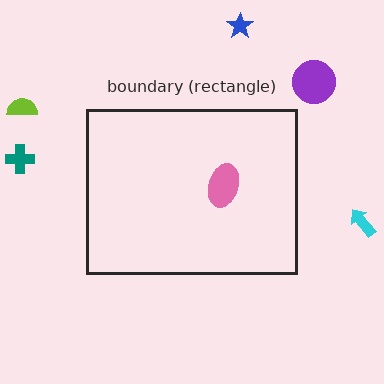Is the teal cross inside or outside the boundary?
Outside.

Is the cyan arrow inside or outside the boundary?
Outside.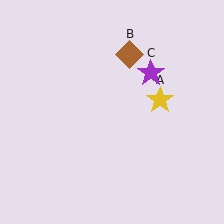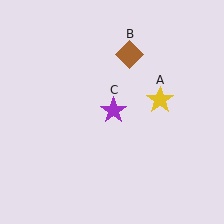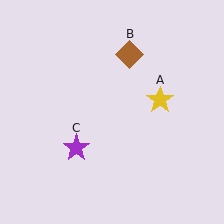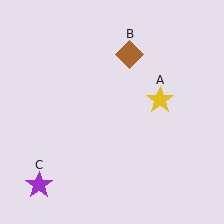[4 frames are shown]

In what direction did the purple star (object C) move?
The purple star (object C) moved down and to the left.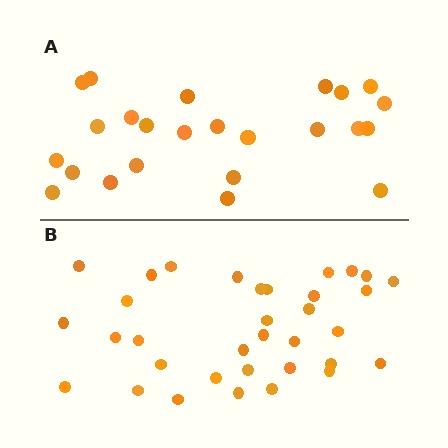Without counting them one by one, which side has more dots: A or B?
Region B (the bottom region) has more dots.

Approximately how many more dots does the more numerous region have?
Region B has roughly 10 or so more dots than region A.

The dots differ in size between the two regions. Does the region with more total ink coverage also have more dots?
No. Region A has more total ink coverage because its dots are larger, but region B actually contains more individual dots. Total area can be misleading — the number of items is what matters here.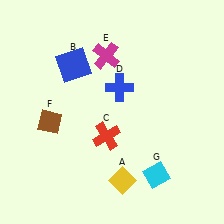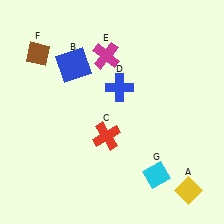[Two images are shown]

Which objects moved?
The objects that moved are: the yellow diamond (A), the brown diamond (F).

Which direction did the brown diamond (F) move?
The brown diamond (F) moved up.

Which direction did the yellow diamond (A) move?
The yellow diamond (A) moved right.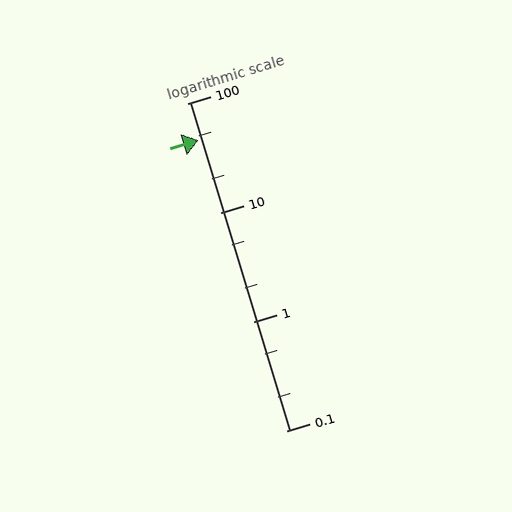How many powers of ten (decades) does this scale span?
The scale spans 3 decades, from 0.1 to 100.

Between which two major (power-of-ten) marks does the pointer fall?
The pointer is between 10 and 100.